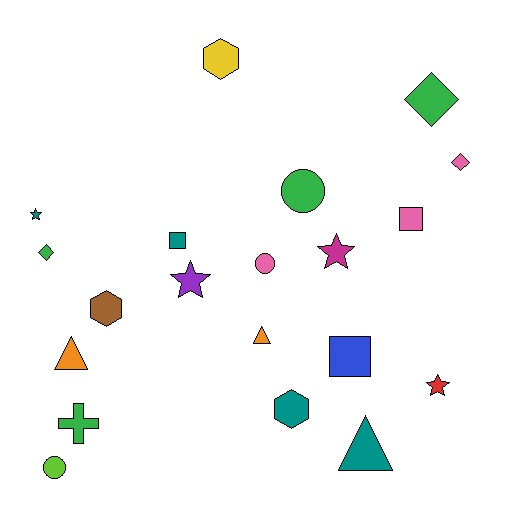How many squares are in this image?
There are 3 squares.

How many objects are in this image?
There are 20 objects.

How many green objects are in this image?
There are 4 green objects.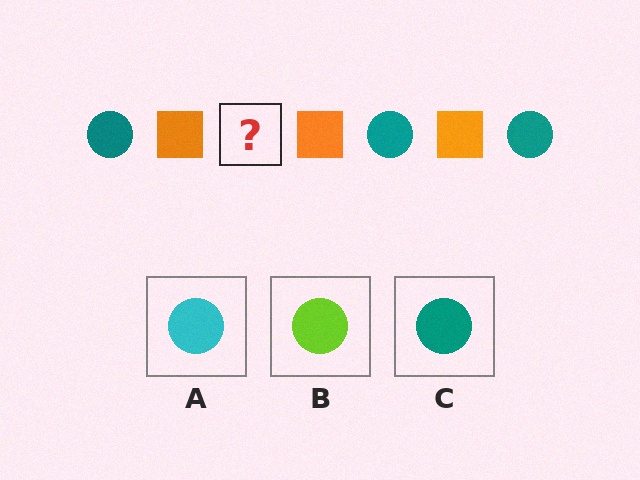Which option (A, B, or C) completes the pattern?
C.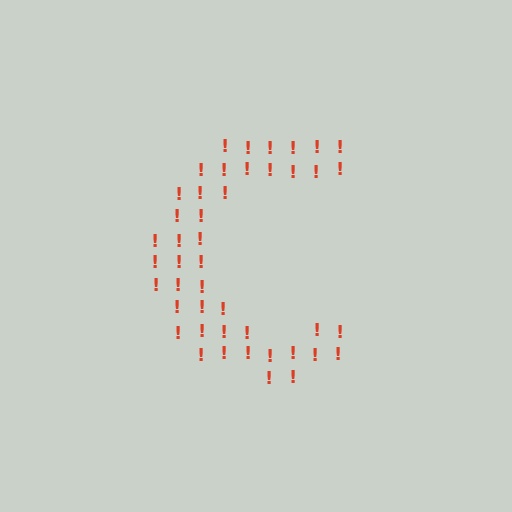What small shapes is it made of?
It is made of small exclamation marks.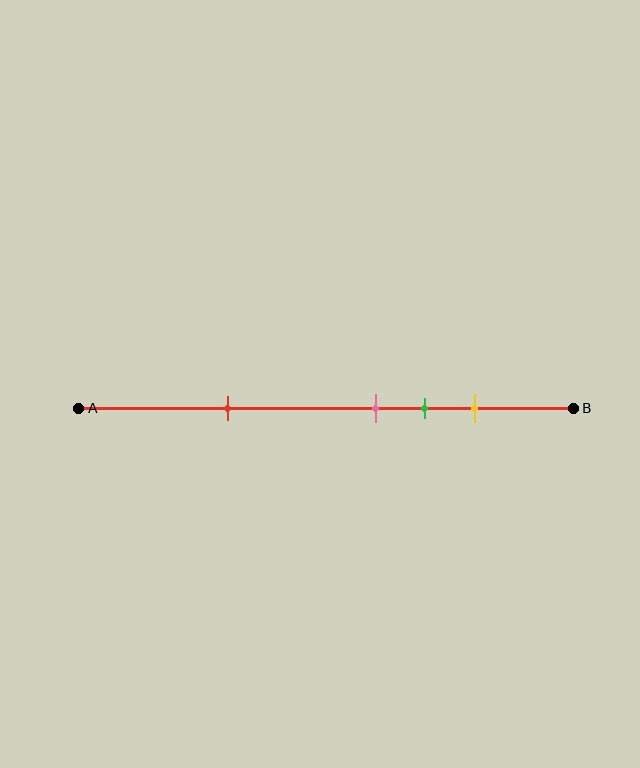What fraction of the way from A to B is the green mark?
The green mark is approximately 70% (0.7) of the way from A to B.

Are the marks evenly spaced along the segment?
No, the marks are not evenly spaced.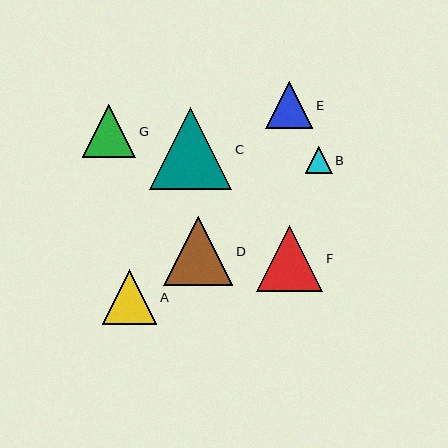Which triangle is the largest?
Triangle C is the largest with a size of approximately 82 pixels.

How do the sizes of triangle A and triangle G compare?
Triangle A and triangle G are approximately the same size.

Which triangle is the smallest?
Triangle B is the smallest with a size of approximately 27 pixels.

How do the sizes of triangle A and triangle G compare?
Triangle A and triangle G are approximately the same size.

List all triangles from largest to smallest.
From largest to smallest: C, D, F, A, G, E, B.